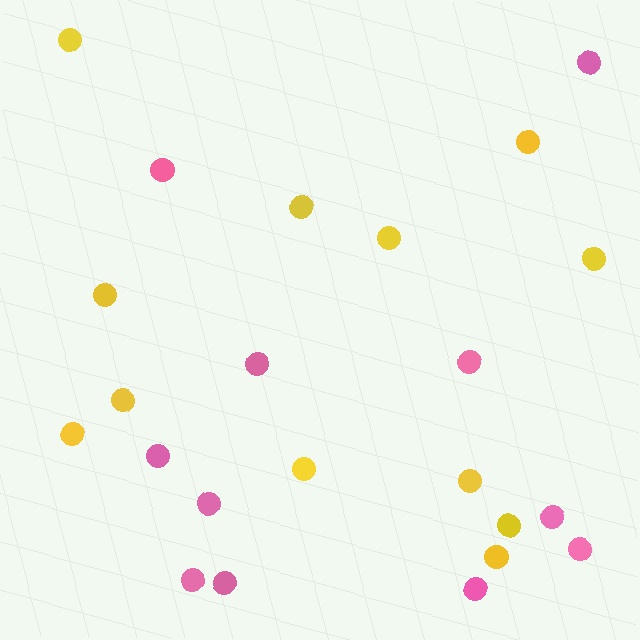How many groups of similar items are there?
There are 2 groups: one group of yellow circles (12) and one group of pink circles (11).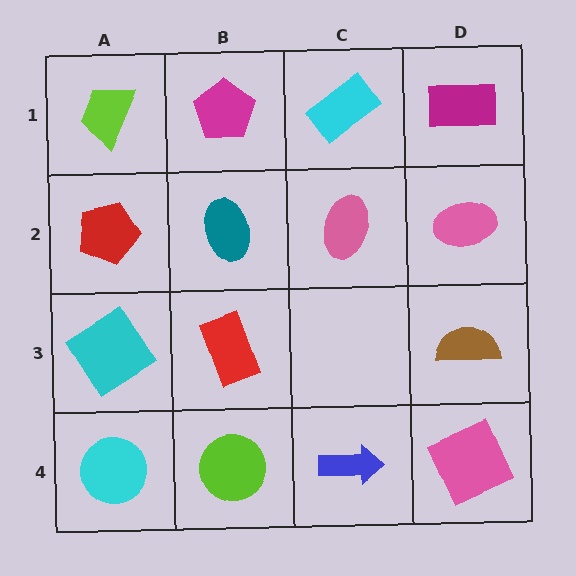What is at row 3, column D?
A brown semicircle.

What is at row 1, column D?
A magenta rectangle.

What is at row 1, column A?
A lime trapezoid.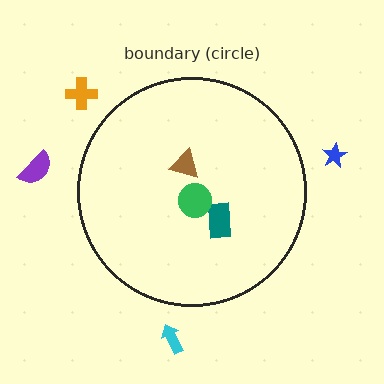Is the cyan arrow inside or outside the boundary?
Outside.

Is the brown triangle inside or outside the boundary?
Inside.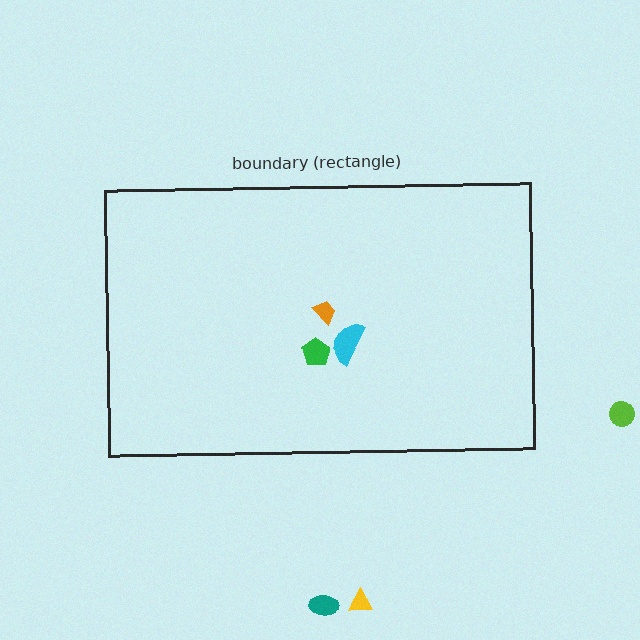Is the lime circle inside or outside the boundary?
Outside.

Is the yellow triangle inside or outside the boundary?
Outside.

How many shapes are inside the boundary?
3 inside, 3 outside.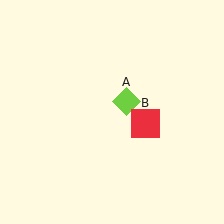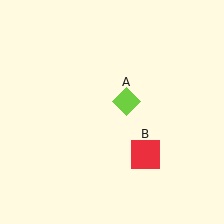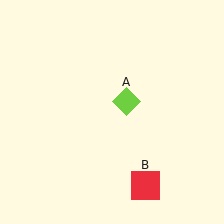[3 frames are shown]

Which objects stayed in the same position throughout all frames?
Lime diamond (object A) remained stationary.